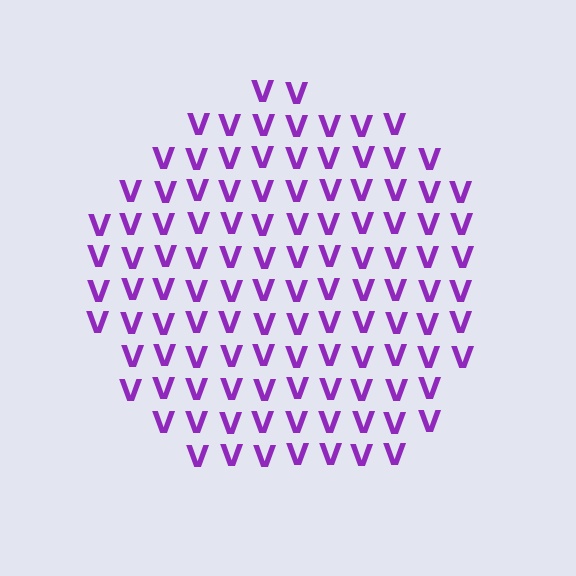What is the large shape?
The large shape is a circle.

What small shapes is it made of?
It is made of small letter V's.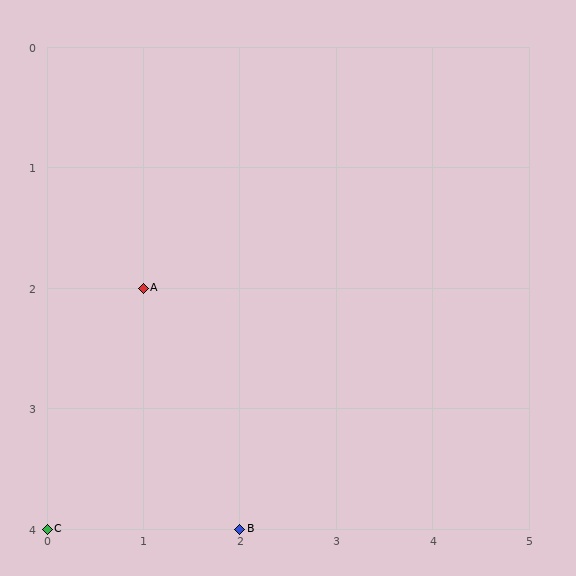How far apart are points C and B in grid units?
Points C and B are 2 columns apart.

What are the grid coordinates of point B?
Point B is at grid coordinates (2, 4).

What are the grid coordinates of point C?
Point C is at grid coordinates (0, 4).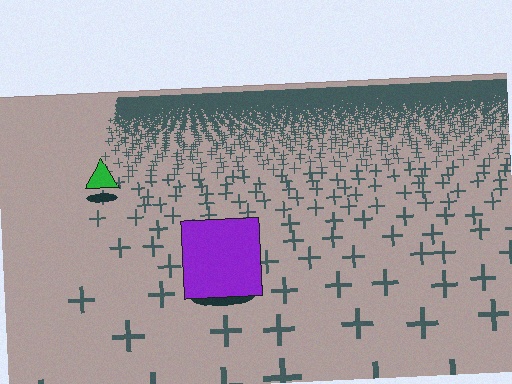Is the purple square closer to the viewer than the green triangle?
Yes. The purple square is closer — you can tell from the texture gradient: the ground texture is coarser near it.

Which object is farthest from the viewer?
The green triangle is farthest from the viewer. It appears smaller and the ground texture around it is denser.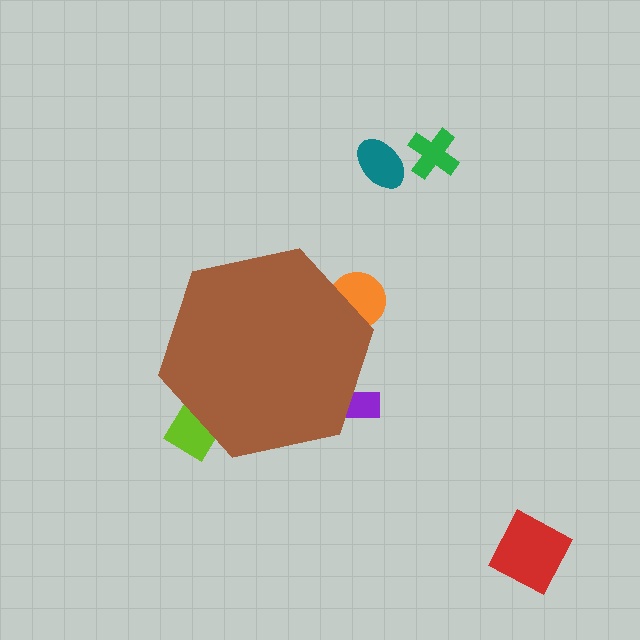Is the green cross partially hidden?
No, the green cross is fully visible.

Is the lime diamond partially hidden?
Yes, the lime diamond is partially hidden behind the brown hexagon.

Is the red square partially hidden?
No, the red square is fully visible.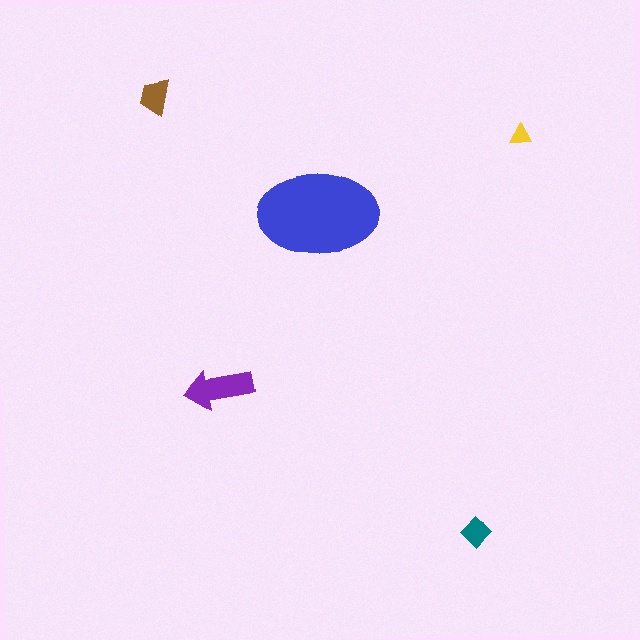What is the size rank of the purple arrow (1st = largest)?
2nd.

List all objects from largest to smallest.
The blue ellipse, the purple arrow, the brown trapezoid, the teal diamond, the yellow triangle.